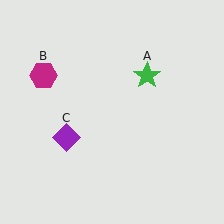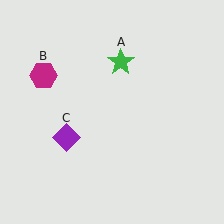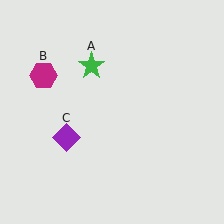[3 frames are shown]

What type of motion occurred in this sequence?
The green star (object A) rotated counterclockwise around the center of the scene.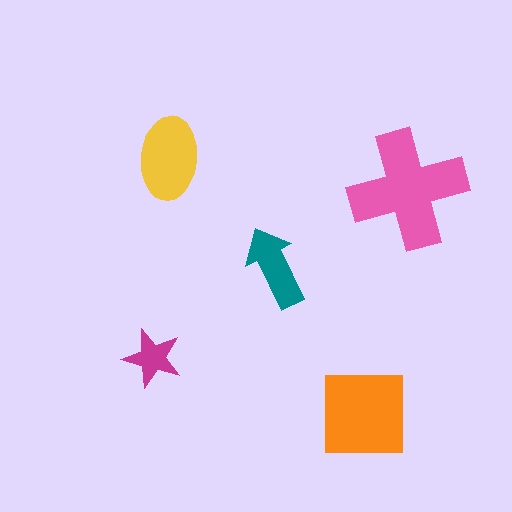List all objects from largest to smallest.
The pink cross, the orange square, the yellow ellipse, the teal arrow, the magenta star.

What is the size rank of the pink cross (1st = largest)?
1st.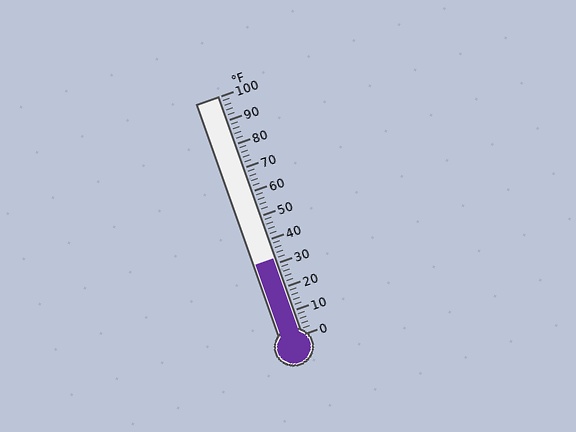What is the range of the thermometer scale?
The thermometer scale ranges from 0°F to 100°F.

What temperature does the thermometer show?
The thermometer shows approximately 32°F.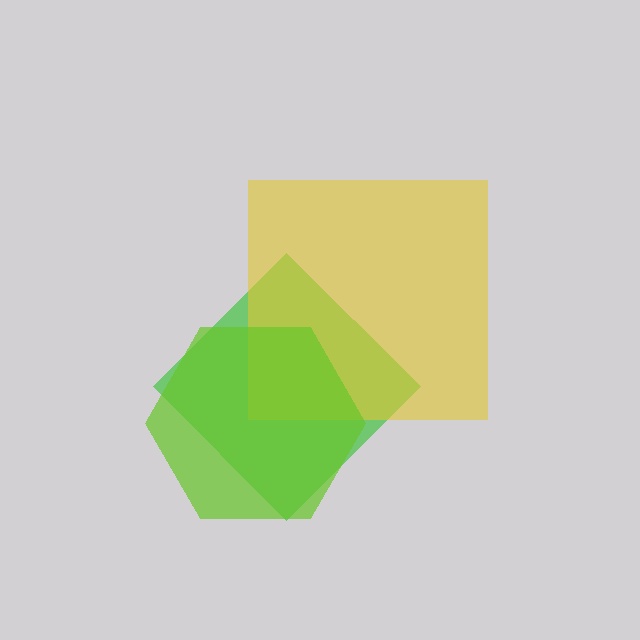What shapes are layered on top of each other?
The layered shapes are: a green diamond, a yellow square, a lime hexagon.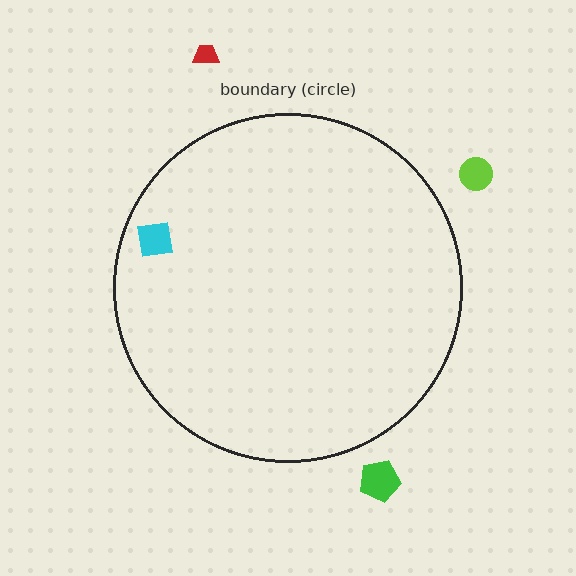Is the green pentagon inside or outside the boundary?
Outside.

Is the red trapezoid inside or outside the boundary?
Outside.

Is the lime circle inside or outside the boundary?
Outside.